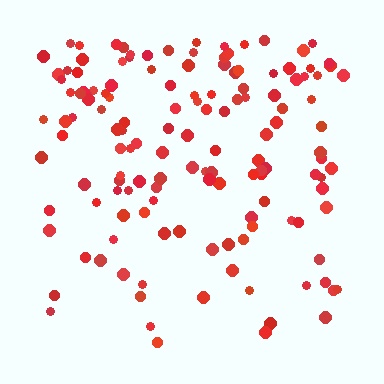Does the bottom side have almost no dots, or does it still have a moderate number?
Still a moderate number, just noticeably fewer than the top.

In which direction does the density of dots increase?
From bottom to top, with the top side densest.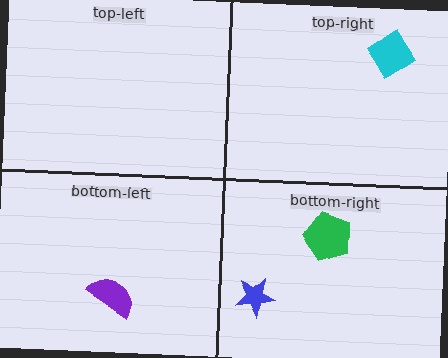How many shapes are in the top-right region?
1.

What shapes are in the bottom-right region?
The blue star, the green pentagon.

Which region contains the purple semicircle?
The bottom-left region.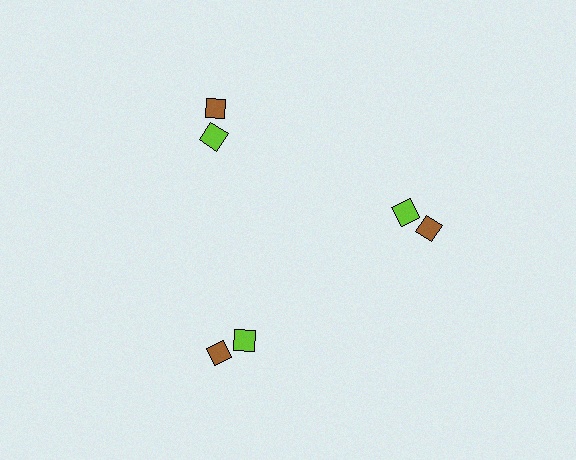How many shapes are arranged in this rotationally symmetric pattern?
There are 6 shapes, arranged in 3 groups of 2.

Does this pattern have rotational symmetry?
Yes, this pattern has 3-fold rotational symmetry. It looks the same after rotating 120 degrees around the center.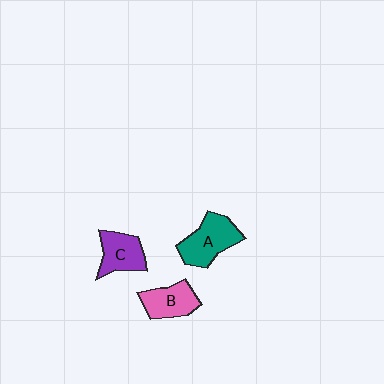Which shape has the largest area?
Shape A (teal).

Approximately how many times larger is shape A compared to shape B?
Approximately 1.3 times.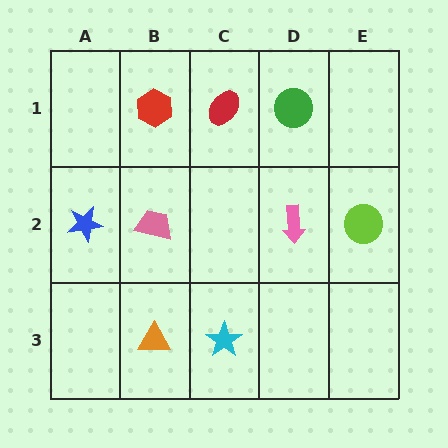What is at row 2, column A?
A blue star.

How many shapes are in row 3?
2 shapes.